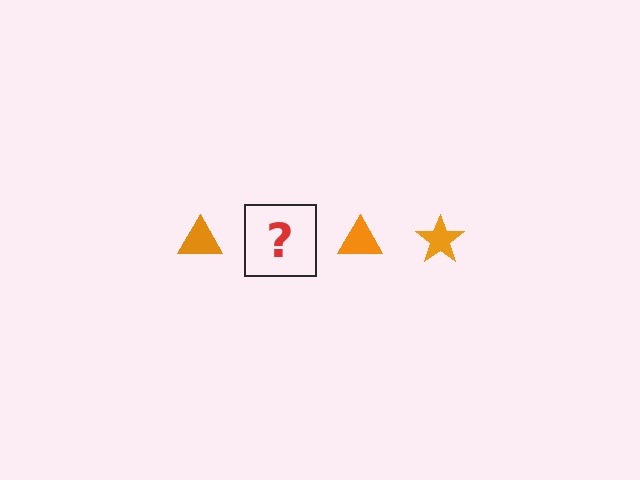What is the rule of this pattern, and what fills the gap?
The rule is that the pattern cycles through triangle, star shapes in orange. The gap should be filled with an orange star.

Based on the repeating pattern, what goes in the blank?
The blank should be an orange star.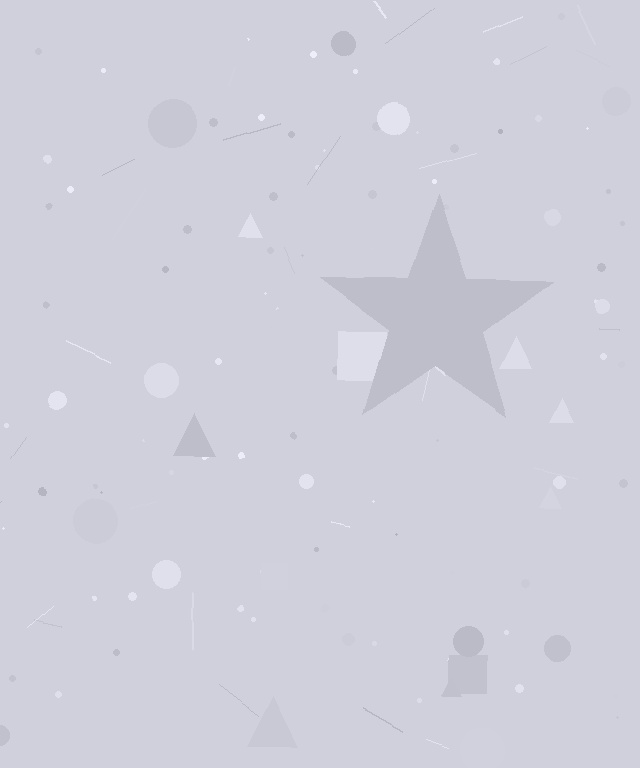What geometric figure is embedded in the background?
A star is embedded in the background.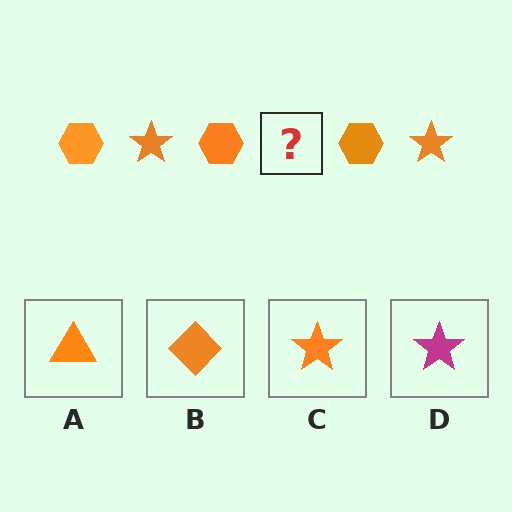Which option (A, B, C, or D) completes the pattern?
C.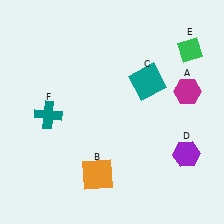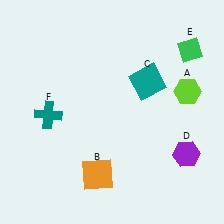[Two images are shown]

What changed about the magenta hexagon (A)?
In Image 1, A is magenta. In Image 2, it changed to lime.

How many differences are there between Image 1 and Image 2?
There is 1 difference between the two images.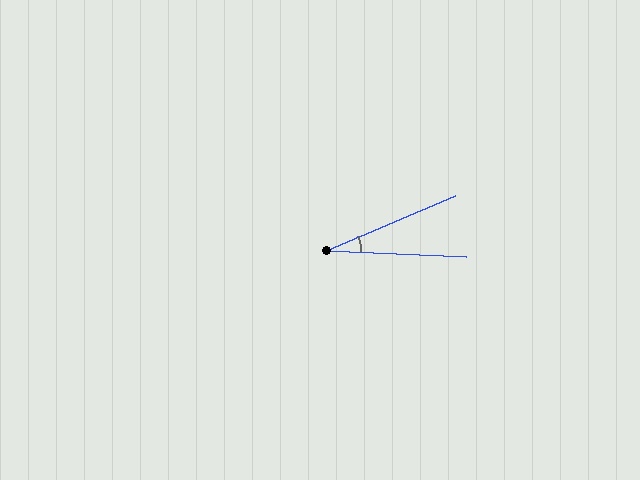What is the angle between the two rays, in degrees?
Approximately 26 degrees.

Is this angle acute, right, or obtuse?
It is acute.